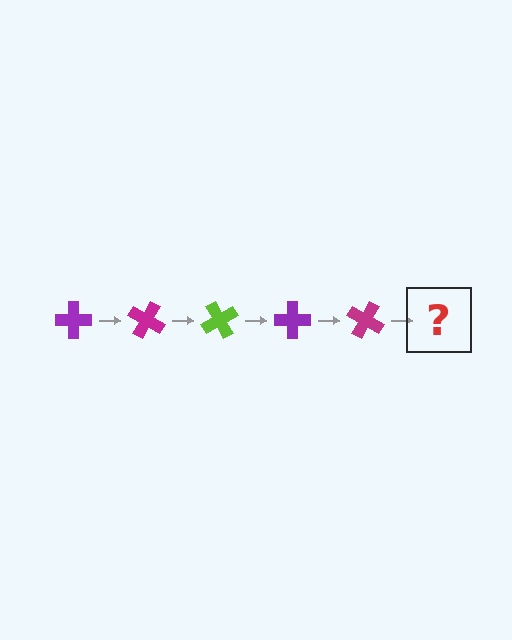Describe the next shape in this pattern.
It should be a lime cross, rotated 150 degrees from the start.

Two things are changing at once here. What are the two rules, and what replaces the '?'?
The two rules are that it rotates 30 degrees each step and the color cycles through purple, magenta, and lime. The '?' should be a lime cross, rotated 150 degrees from the start.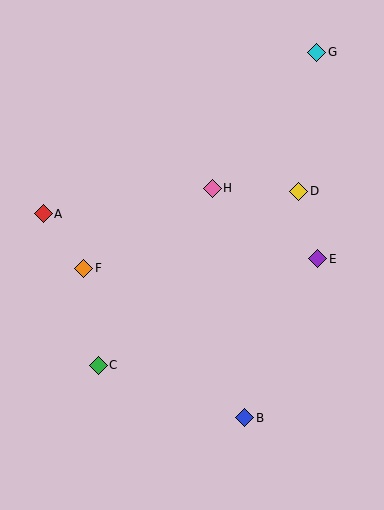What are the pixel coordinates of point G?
Point G is at (317, 52).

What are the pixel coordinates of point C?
Point C is at (98, 365).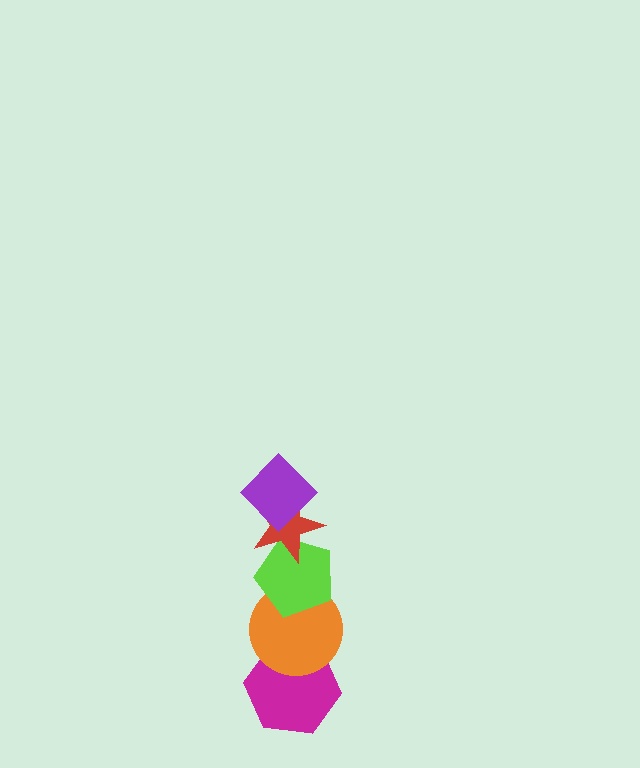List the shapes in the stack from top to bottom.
From top to bottom: the purple diamond, the red star, the lime pentagon, the orange circle, the magenta hexagon.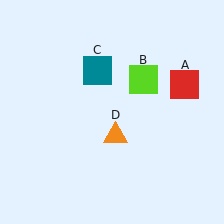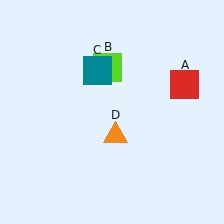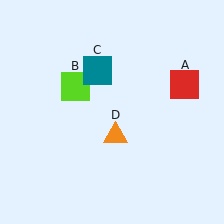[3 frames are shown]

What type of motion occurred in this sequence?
The lime square (object B) rotated counterclockwise around the center of the scene.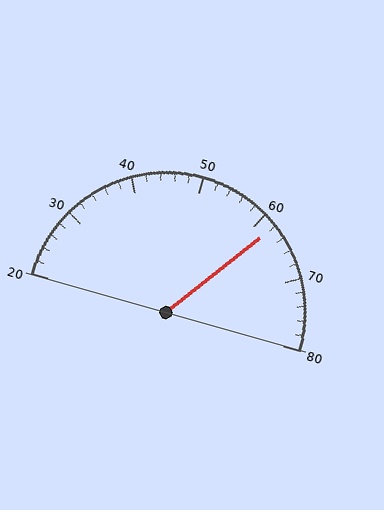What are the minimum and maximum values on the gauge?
The gauge ranges from 20 to 80.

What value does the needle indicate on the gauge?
The needle indicates approximately 62.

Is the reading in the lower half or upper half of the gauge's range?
The reading is in the upper half of the range (20 to 80).